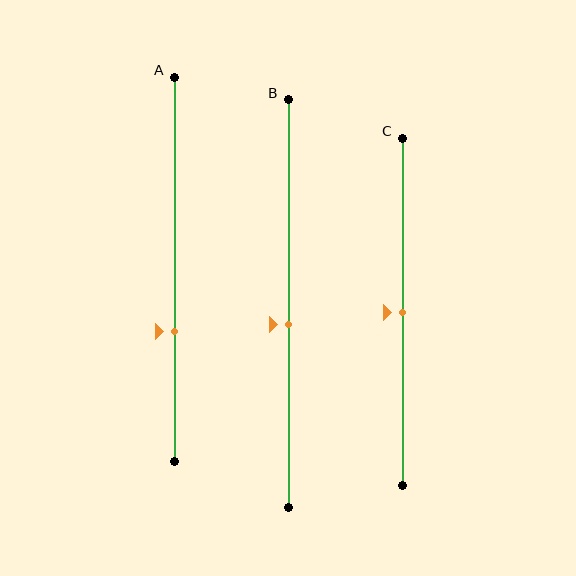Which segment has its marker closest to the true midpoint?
Segment C has its marker closest to the true midpoint.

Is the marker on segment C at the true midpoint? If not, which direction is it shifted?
Yes, the marker on segment C is at the true midpoint.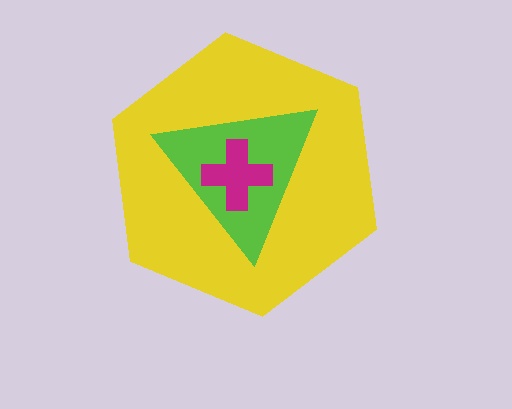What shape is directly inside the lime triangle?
The magenta cross.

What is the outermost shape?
The yellow hexagon.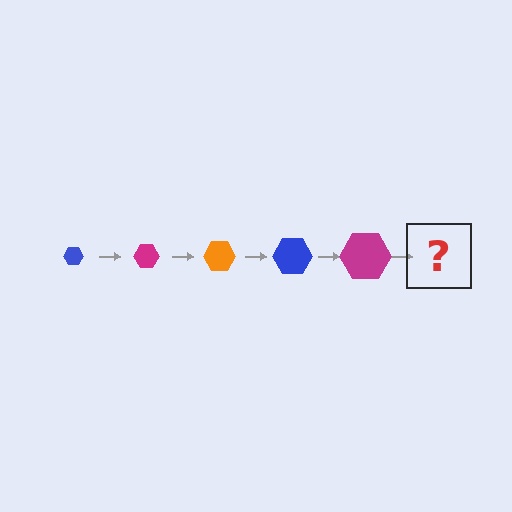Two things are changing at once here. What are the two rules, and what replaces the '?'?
The two rules are that the hexagon grows larger each step and the color cycles through blue, magenta, and orange. The '?' should be an orange hexagon, larger than the previous one.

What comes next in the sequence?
The next element should be an orange hexagon, larger than the previous one.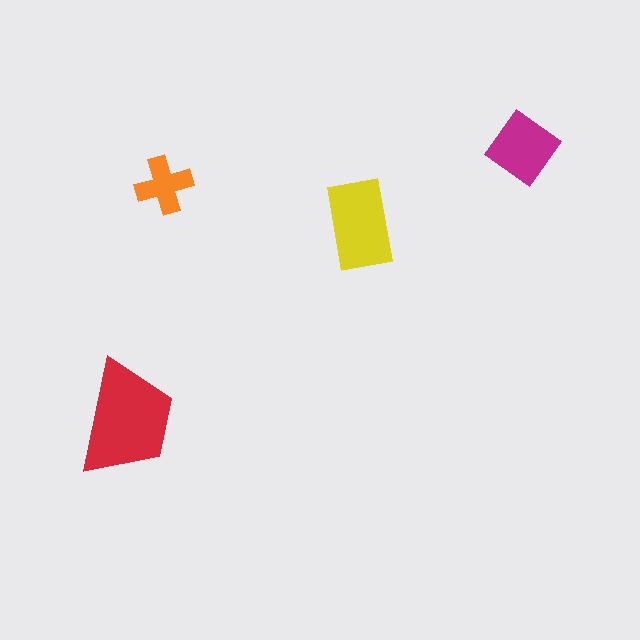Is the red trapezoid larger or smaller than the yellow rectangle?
Larger.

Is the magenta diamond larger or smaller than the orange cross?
Larger.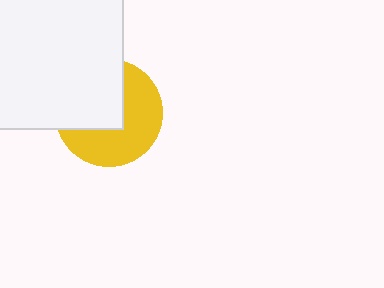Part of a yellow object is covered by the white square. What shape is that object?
It is a circle.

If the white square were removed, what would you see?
You would see the complete yellow circle.